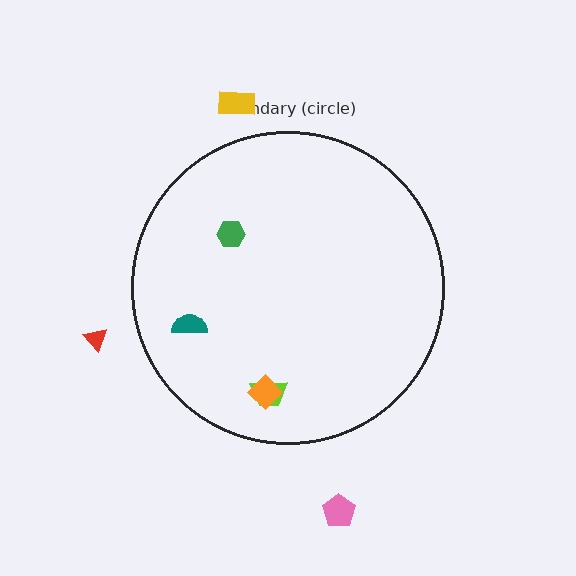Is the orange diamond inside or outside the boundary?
Inside.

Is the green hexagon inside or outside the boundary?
Inside.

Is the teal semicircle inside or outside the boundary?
Inside.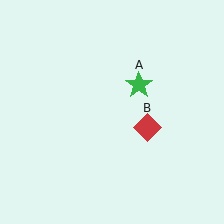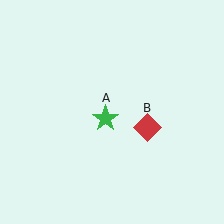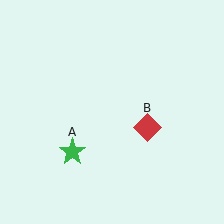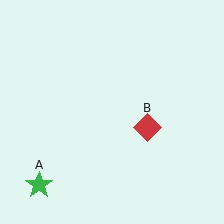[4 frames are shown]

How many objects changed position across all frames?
1 object changed position: green star (object A).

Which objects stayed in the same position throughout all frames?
Red diamond (object B) remained stationary.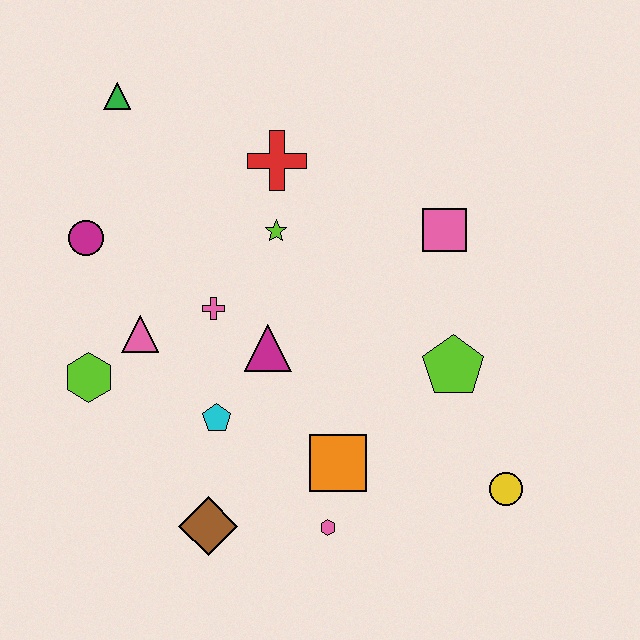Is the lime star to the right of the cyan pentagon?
Yes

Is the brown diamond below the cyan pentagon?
Yes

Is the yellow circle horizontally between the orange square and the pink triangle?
No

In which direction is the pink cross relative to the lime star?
The pink cross is below the lime star.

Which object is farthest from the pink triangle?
The yellow circle is farthest from the pink triangle.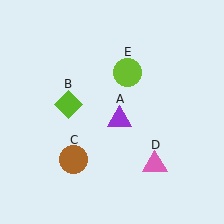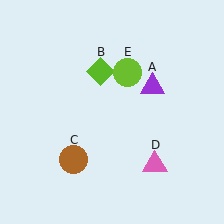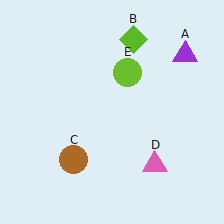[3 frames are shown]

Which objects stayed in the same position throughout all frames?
Brown circle (object C) and pink triangle (object D) and lime circle (object E) remained stationary.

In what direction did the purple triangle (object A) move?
The purple triangle (object A) moved up and to the right.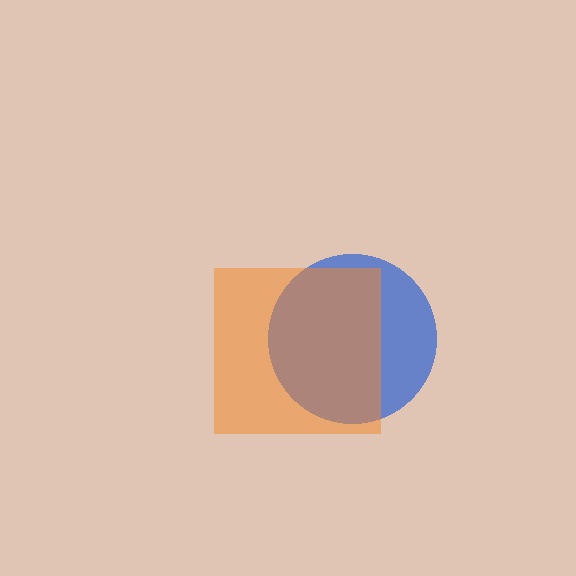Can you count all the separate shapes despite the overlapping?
Yes, there are 2 separate shapes.